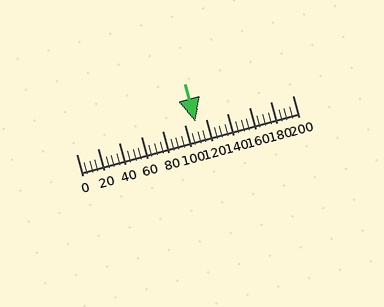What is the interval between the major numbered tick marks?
The major tick marks are spaced 20 units apart.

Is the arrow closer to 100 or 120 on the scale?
The arrow is closer to 120.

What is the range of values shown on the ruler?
The ruler shows values from 0 to 200.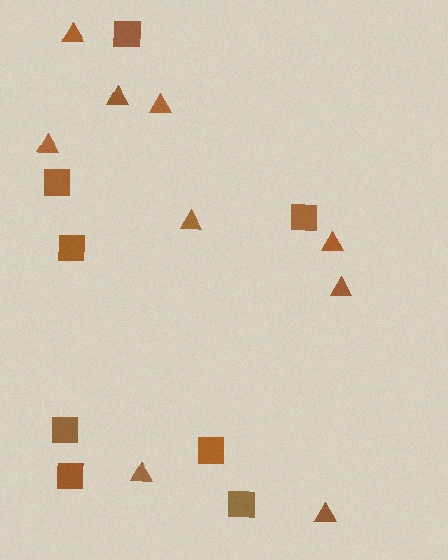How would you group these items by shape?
There are 2 groups: one group of triangles (9) and one group of squares (8).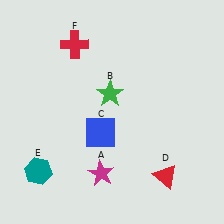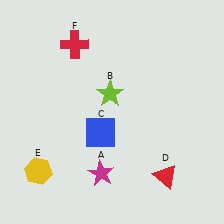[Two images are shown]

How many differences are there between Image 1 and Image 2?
There are 2 differences between the two images.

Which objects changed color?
B changed from green to lime. E changed from teal to yellow.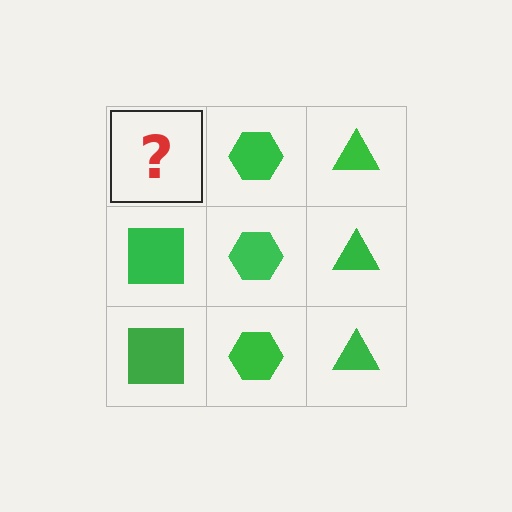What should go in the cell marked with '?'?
The missing cell should contain a green square.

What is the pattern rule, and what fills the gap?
The rule is that each column has a consistent shape. The gap should be filled with a green square.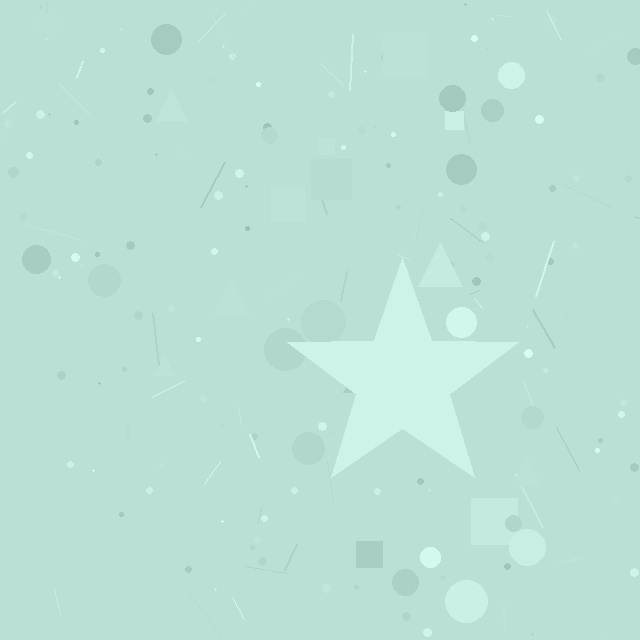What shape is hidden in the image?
A star is hidden in the image.